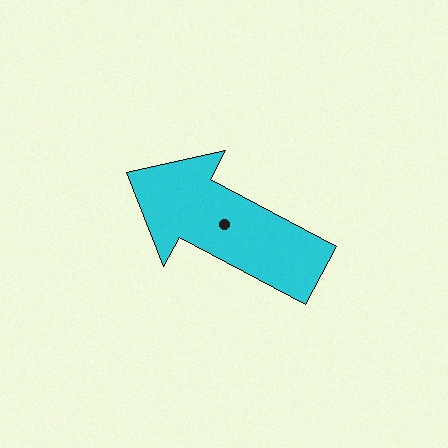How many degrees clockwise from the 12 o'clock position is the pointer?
Approximately 298 degrees.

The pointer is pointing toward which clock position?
Roughly 10 o'clock.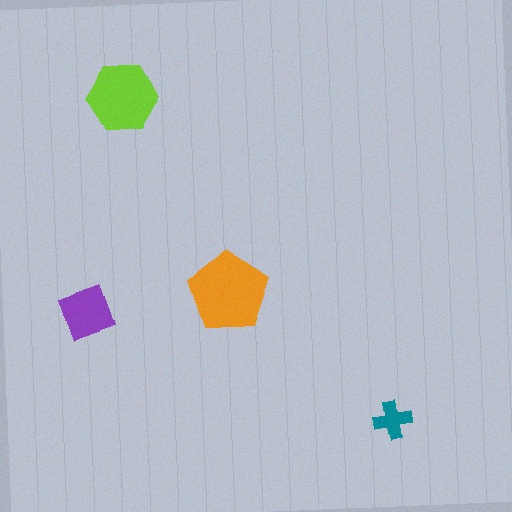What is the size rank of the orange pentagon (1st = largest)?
1st.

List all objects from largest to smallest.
The orange pentagon, the lime hexagon, the purple diamond, the teal cross.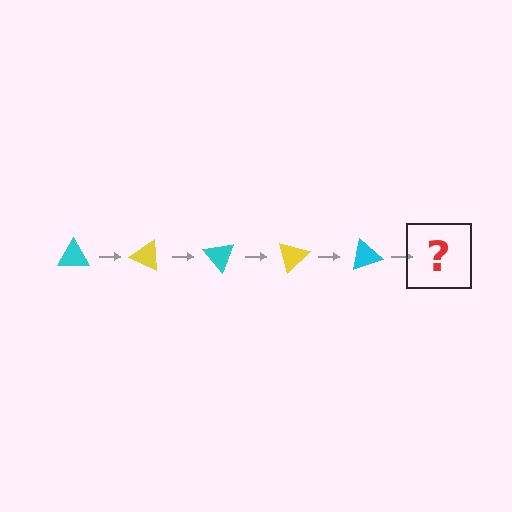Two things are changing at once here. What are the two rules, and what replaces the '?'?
The two rules are that it rotates 25 degrees each step and the color cycles through cyan and yellow. The '?' should be a yellow triangle, rotated 125 degrees from the start.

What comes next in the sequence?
The next element should be a yellow triangle, rotated 125 degrees from the start.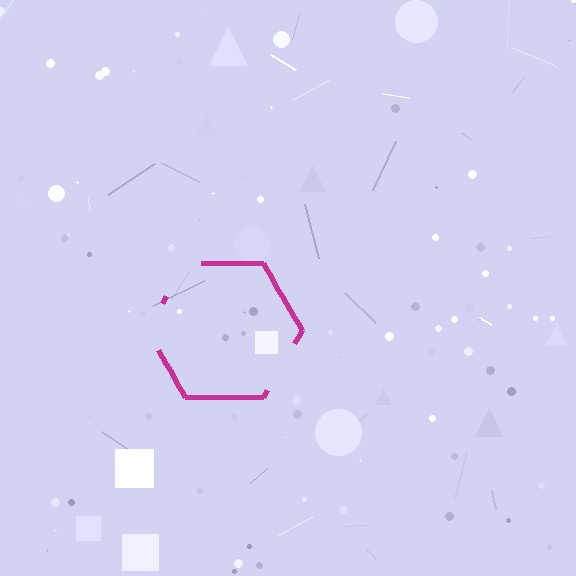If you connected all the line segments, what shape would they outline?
They would outline a hexagon.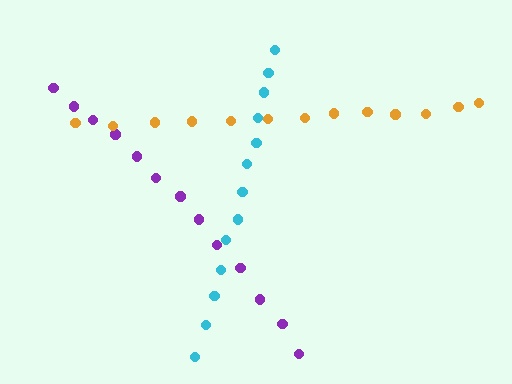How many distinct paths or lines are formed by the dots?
There are 3 distinct paths.